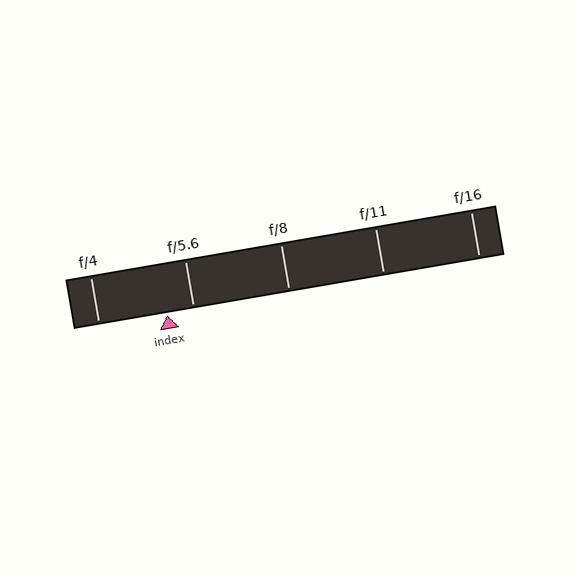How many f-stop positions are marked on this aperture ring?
There are 5 f-stop positions marked.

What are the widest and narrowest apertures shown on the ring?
The widest aperture shown is f/4 and the narrowest is f/16.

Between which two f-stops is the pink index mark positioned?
The index mark is between f/4 and f/5.6.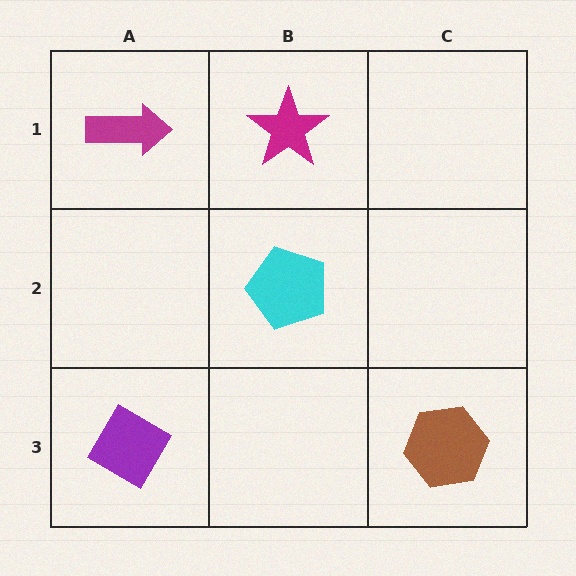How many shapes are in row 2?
1 shape.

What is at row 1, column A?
A magenta arrow.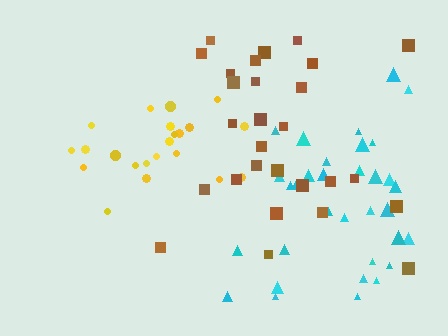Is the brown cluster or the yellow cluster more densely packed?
Yellow.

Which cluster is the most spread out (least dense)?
Brown.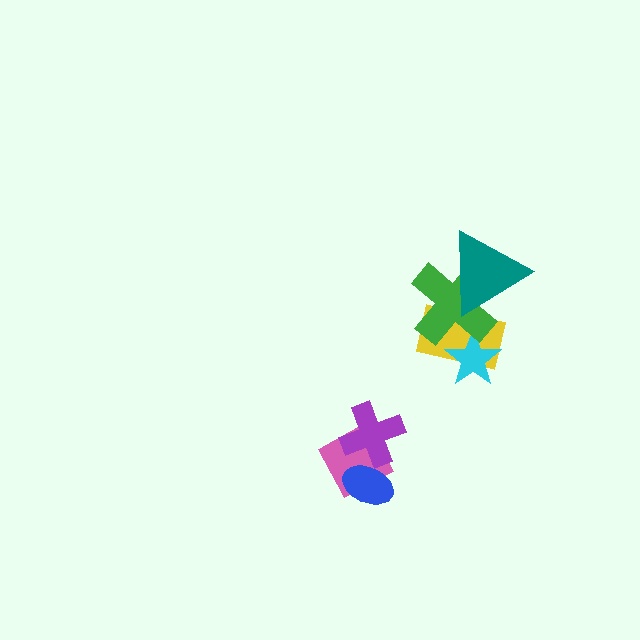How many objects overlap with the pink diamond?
2 objects overlap with the pink diamond.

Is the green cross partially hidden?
Yes, it is partially covered by another shape.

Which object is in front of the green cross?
The teal triangle is in front of the green cross.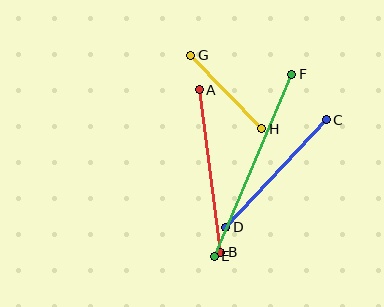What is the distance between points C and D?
The distance is approximately 147 pixels.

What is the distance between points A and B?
The distance is approximately 164 pixels.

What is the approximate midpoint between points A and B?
The midpoint is at approximately (210, 171) pixels.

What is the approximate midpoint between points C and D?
The midpoint is at approximately (276, 174) pixels.